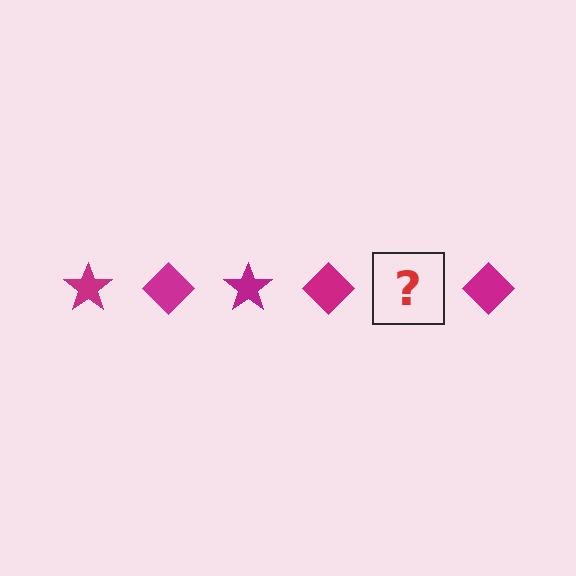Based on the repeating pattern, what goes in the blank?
The blank should be a magenta star.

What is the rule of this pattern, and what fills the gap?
The rule is that the pattern cycles through star, diamond shapes in magenta. The gap should be filled with a magenta star.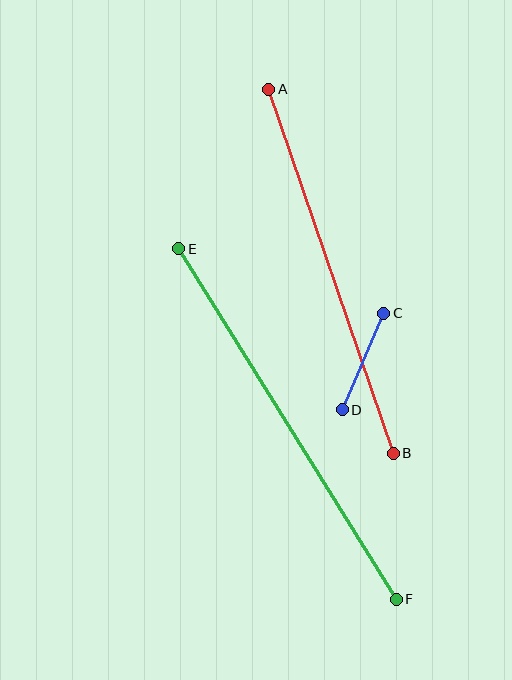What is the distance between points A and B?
The distance is approximately 384 pixels.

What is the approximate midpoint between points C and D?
The midpoint is at approximately (363, 361) pixels.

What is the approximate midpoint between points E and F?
The midpoint is at approximately (288, 424) pixels.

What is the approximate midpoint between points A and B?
The midpoint is at approximately (331, 271) pixels.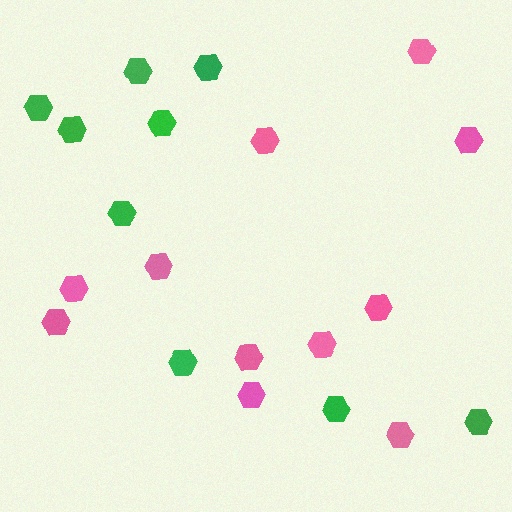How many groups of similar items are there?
There are 2 groups: one group of pink hexagons (11) and one group of green hexagons (9).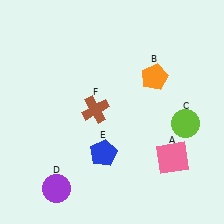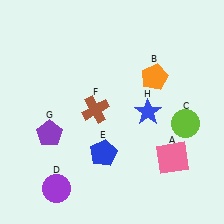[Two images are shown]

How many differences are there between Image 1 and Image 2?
There are 2 differences between the two images.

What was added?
A purple pentagon (G), a blue star (H) were added in Image 2.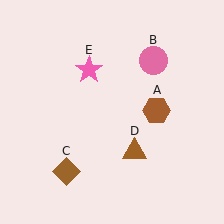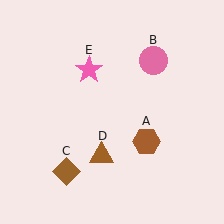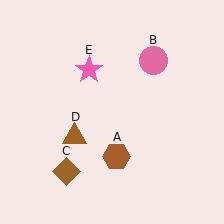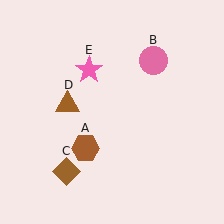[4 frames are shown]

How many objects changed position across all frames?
2 objects changed position: brown hexagon (object A), brown triangle (object D).